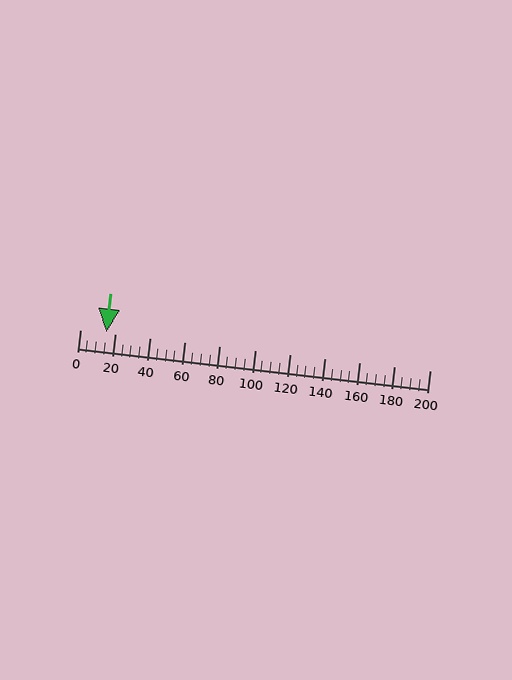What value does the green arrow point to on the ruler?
The green arrow points to approximately 15.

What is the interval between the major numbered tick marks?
The major tick marks are spaced 20 units apart.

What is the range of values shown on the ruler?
The ruler shows values from 0 to 200.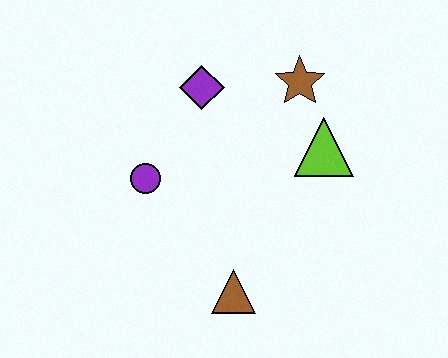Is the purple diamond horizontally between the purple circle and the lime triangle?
Yes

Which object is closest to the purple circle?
The purple diamond is closest to the purple circle.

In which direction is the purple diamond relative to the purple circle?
The purple diamond is above the purple circle.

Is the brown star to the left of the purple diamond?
No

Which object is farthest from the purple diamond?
The brown triangle is farthest from the purple diamond.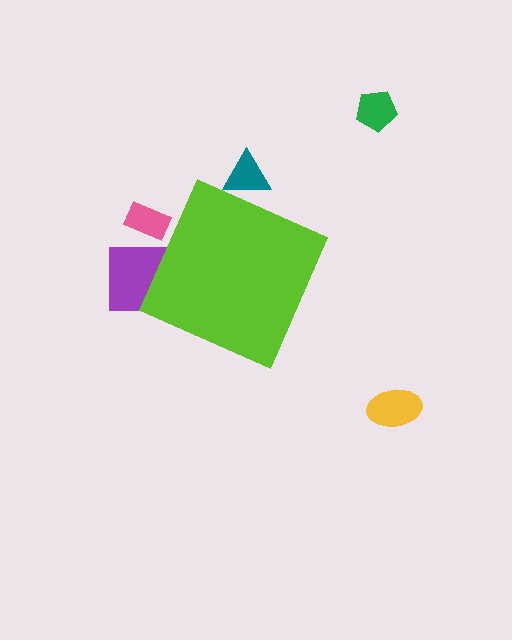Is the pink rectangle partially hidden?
Yes, the pink rectangle is partially hidden behind the lime diamond.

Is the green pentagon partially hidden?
No, the green pentagon is fully visible.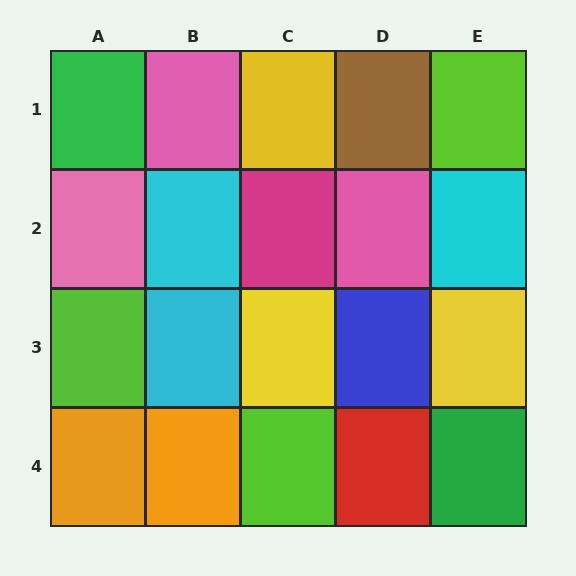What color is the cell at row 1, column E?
Lime.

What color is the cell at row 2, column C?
Magenta.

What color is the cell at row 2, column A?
Pink.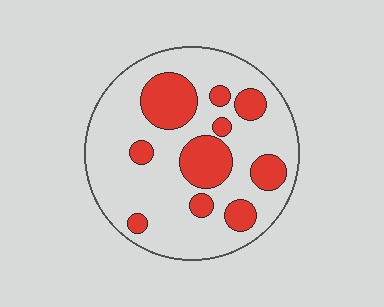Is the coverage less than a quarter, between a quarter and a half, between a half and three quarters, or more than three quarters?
Between a quarter and a half.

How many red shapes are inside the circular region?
10.